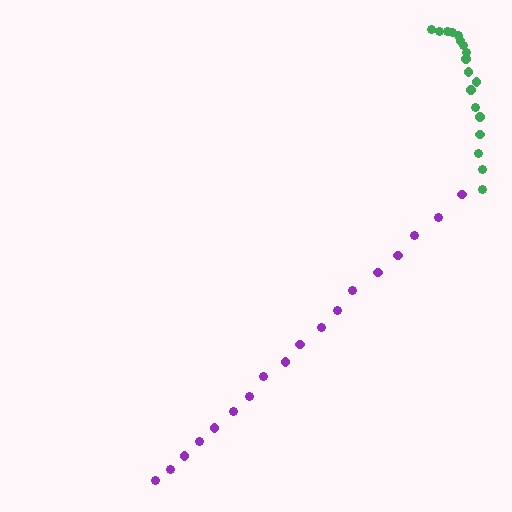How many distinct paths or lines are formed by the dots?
There are 2 distinct paths.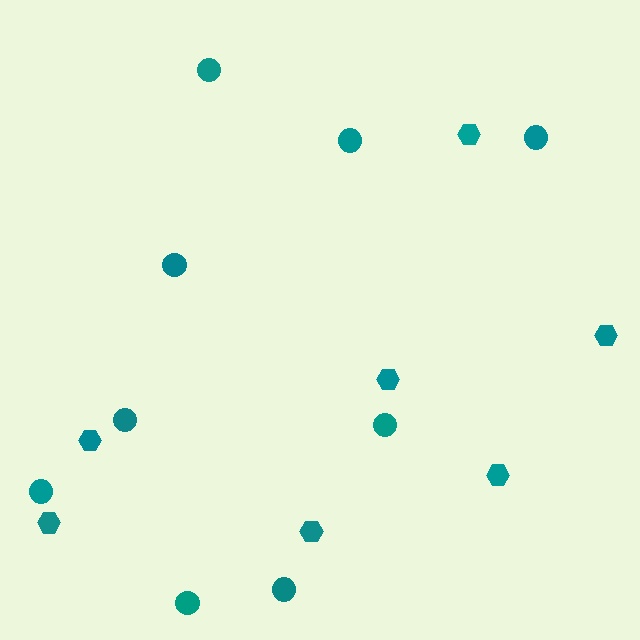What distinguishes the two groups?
There are 2 groups: one group of hexagons (7) and one group of circles (9).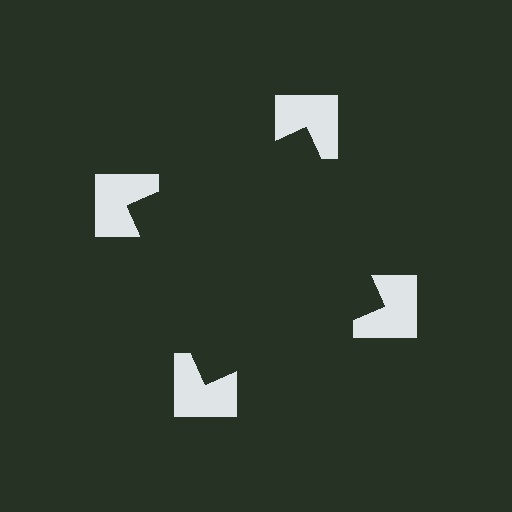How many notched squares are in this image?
There are 4 — one at each vertex of the illusory square.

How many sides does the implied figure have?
4 sides.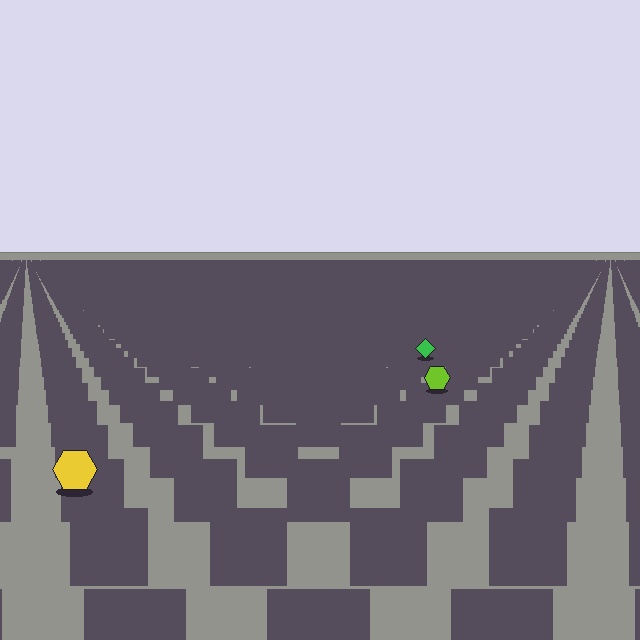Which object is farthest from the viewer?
The green diamond is farthest from the viewer. It appears smaller and the ground texture around it is denser.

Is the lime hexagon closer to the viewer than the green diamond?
Yes. The lime hexagon is closer — you can tell from the texture gradient: the ground texture is coarser near it.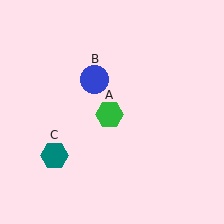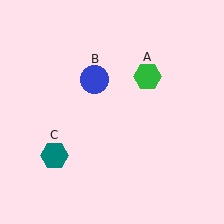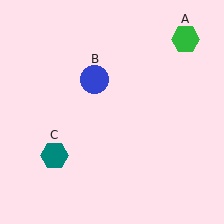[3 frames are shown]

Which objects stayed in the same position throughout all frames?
Blue circle (object B) and teal hexagon (object C) remained stationary.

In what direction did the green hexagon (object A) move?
The green hexagon (object A) moved up and to the right.